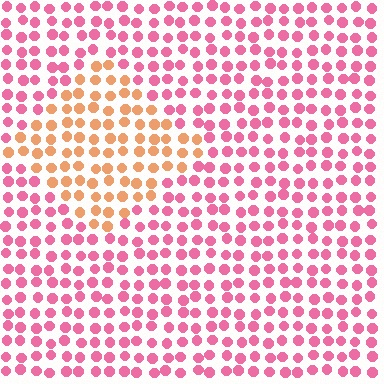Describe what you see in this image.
The image is filled with small pink elements in a uniform arrangement. A diamond-shaped region is visible where the elements are tinted to a slightly different hue, forming a subtle color boundary.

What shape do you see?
I see a diamond.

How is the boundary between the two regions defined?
The boundary is defined purely by a slight shift in hue (about 48 degrees). Spacing, size, and orientation are identical on both sides.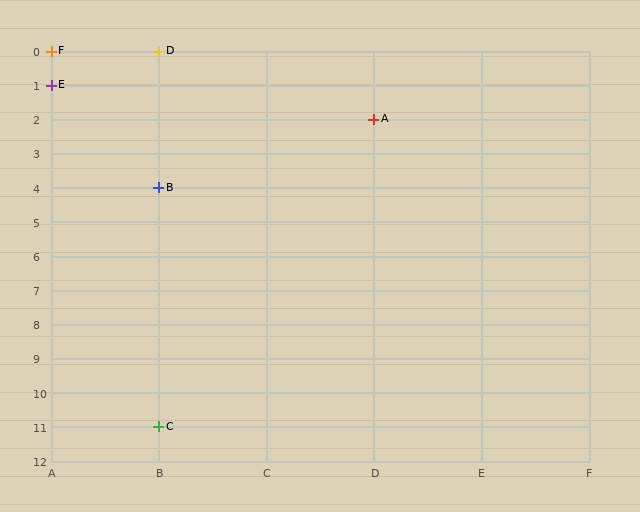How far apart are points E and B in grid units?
Points E and B are 1 column and 3 rows apart (about 3.2 grid units diagonally).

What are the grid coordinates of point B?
Point B is at grid coordinates (B, 4).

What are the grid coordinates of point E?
Point E is at grid coordinates (A, 1).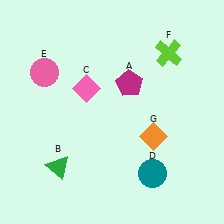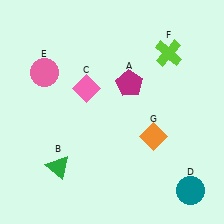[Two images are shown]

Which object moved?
The teal circle (D) moved right.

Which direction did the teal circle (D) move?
The teal circle (D) moved right.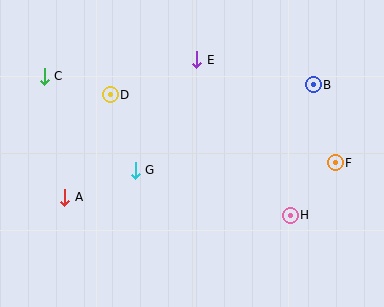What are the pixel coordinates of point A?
Point A is at (65, 197).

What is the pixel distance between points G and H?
The distance between G and H is 161 pixels.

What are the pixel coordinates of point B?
Point B is at (313, 85).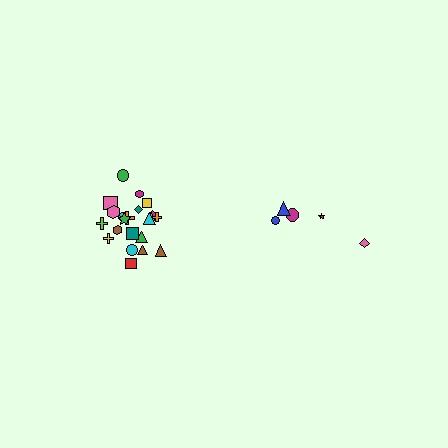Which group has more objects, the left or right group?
The left group.